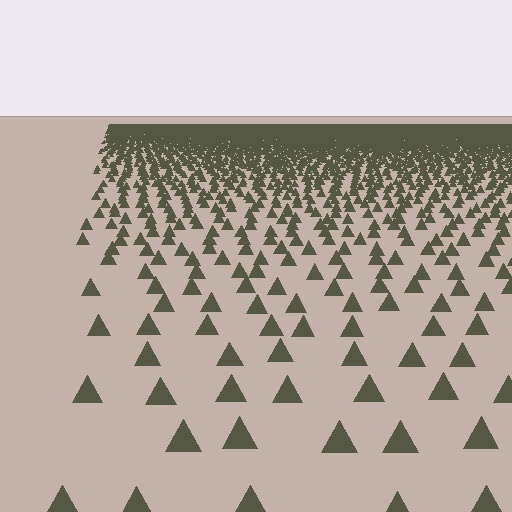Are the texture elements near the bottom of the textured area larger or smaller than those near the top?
Larger. Near the bottom, elements are closer to the viewer and appear at a bigger on-screen size.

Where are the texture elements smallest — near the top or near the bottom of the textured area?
Near the top.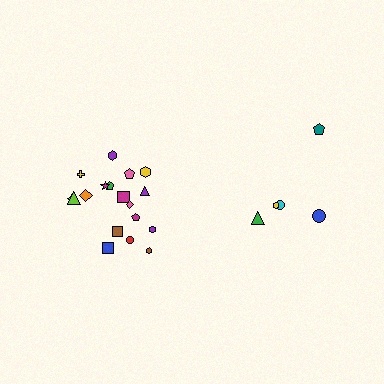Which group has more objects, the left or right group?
The left group.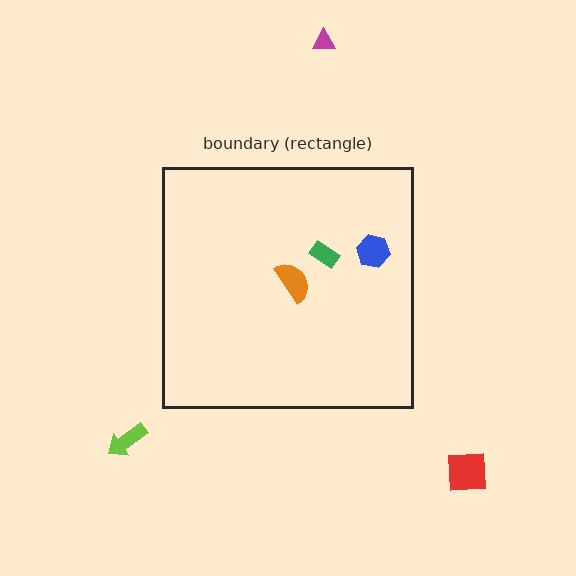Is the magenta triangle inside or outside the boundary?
Outside.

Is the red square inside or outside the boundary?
Outside.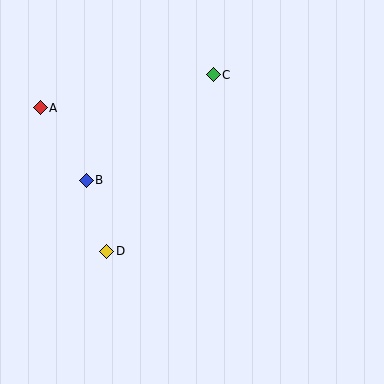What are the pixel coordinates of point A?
Point A is at (40, 108).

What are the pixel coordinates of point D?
Point D is at (107, 251).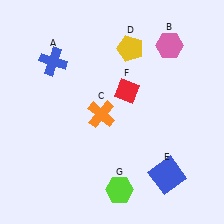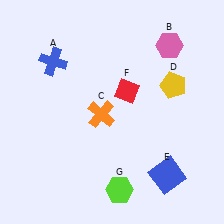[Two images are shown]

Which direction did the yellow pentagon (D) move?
The yellow pentagon (D) moved right.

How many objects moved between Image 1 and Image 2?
1 object moved between the two images.